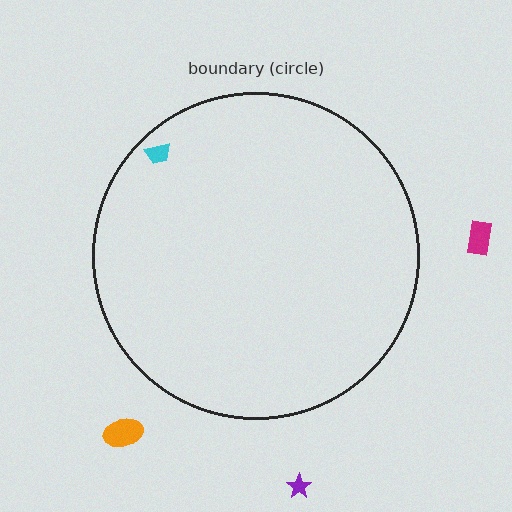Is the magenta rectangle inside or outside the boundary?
Outside.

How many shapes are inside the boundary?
1 inside, 3 outside.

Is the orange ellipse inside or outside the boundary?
Outside.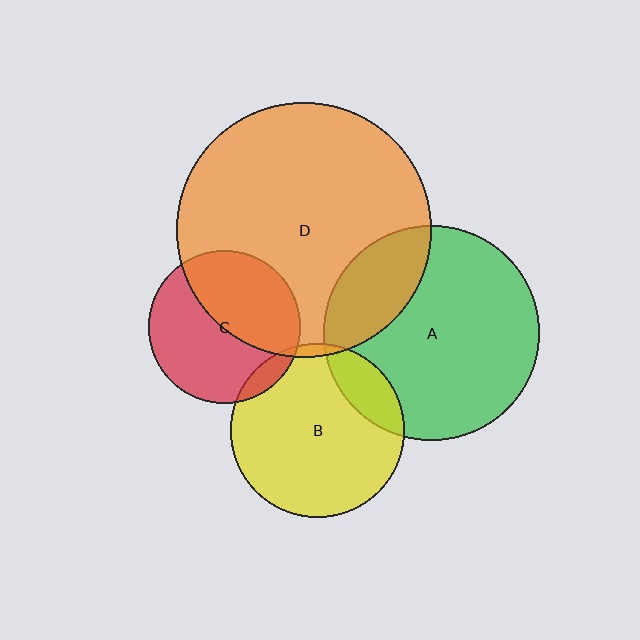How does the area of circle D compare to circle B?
Approximately 2.2 times.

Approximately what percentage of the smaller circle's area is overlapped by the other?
Approximately 5%.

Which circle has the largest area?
Circle D (orange).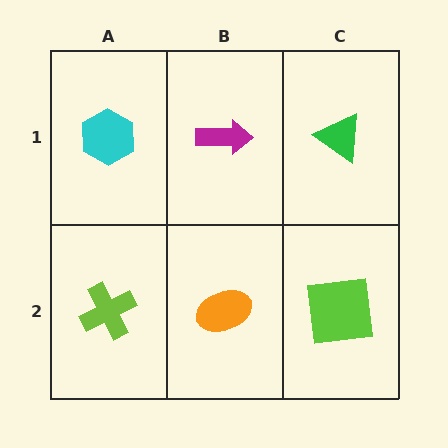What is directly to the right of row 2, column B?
A lime square.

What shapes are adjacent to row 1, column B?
An orange ellipse (row 2, column B), a cyan hexagon (row 1, column A), a green triangle (row 1, column C).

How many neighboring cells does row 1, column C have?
2.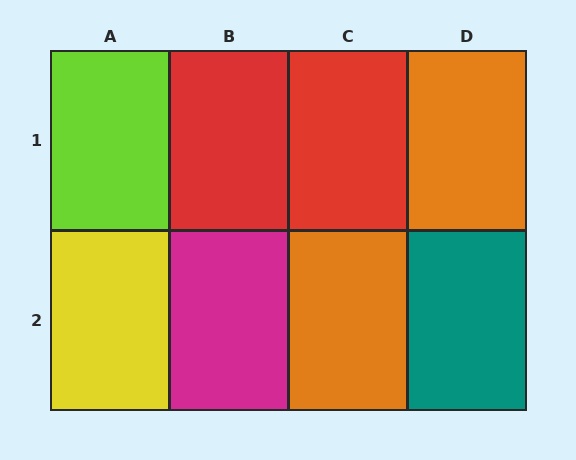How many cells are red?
2 cells are red.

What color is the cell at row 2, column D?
Teal.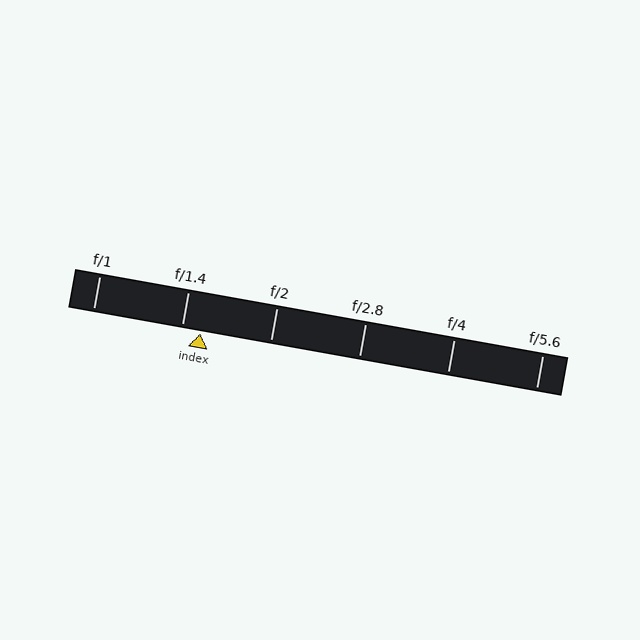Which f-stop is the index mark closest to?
The index mark is closest to f/1.4.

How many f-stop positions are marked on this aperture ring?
There are 6 f-stop positions marked.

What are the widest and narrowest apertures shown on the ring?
The widest aperture shown is f/1 and the narrowest is f/5.6.